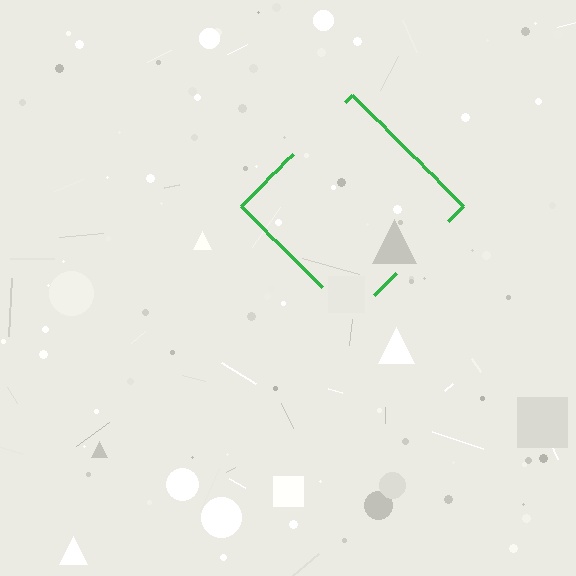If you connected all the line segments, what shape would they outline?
They would outline a diamond.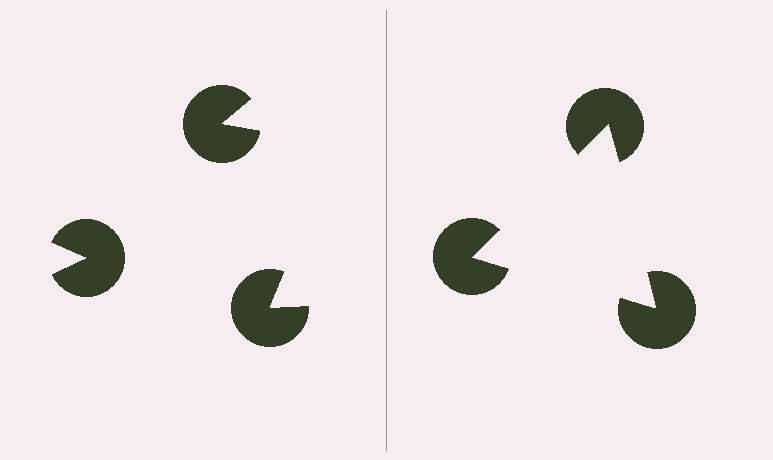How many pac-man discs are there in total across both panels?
6 — 3 on each side.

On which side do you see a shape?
An illusory triangle appears on the right side. On the left side the wedge cuts are rotated, so no coherent shape forms.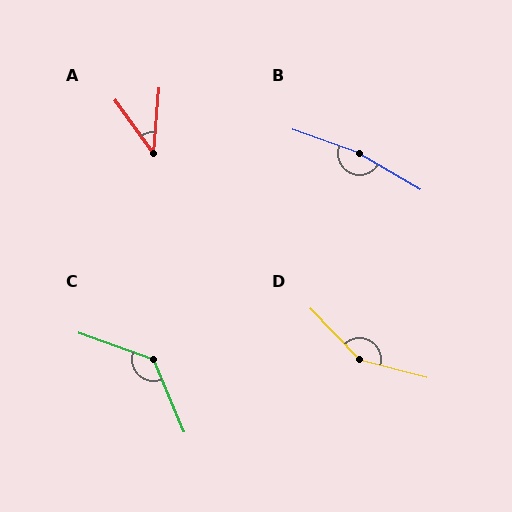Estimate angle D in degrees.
Approximately 148 degrees.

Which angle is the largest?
B, at approximately 169 degrees.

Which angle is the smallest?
A, at approximately 40 degrees.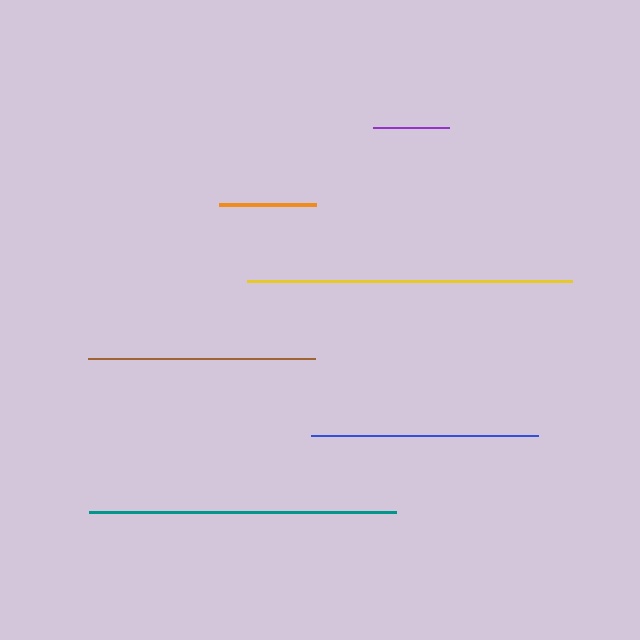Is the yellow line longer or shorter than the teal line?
The yellow line is longer than the teal line.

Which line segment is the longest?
The yellow line is the longest at approximately 325 pixels.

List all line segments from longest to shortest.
From longest to shortest: yellow, teal, brown, blue, orange, purple.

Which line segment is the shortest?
The purple line is the shortest at approximately 76 pixels.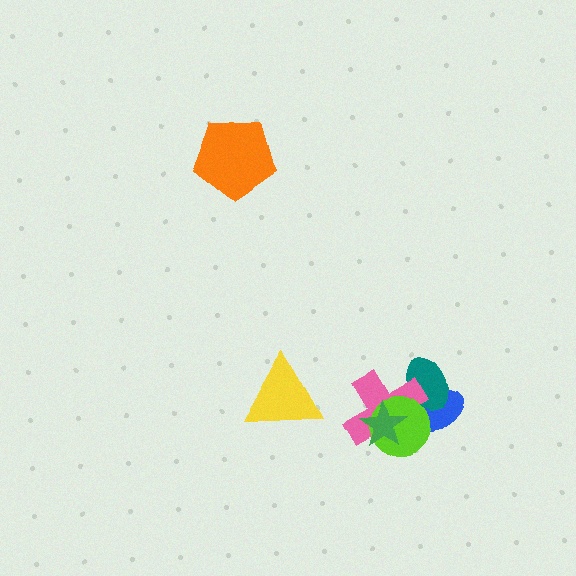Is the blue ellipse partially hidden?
Yes, it is partially covered by another shape.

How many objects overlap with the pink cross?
4 objects overlap with the pink cross.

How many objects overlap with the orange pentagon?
0 objects overlap with the orange pentagon.